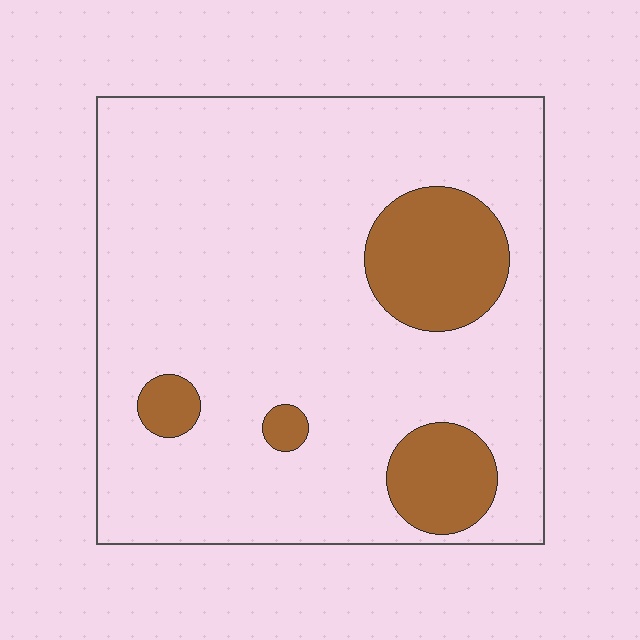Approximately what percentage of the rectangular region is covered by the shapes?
Approximately 15%.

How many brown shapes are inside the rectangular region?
4.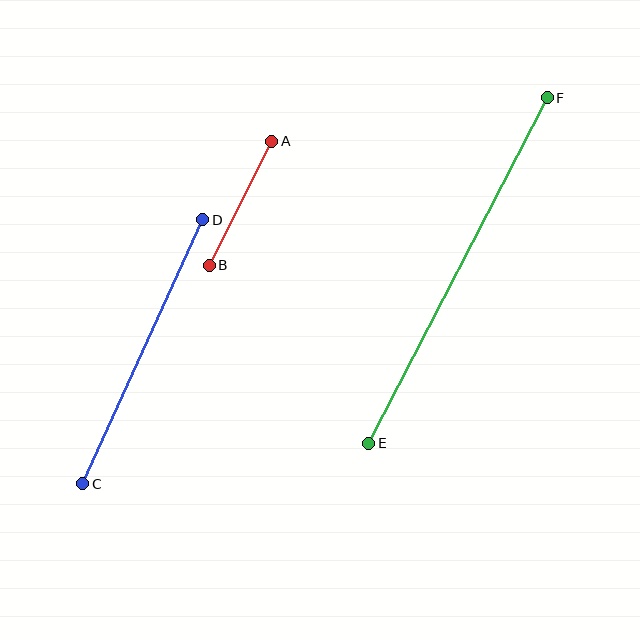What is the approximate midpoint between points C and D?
The midpoint is at approximately (143, 352) pixels.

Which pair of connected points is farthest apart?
Points E and F are farthest apart.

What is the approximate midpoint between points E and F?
The midpoint is at approximately (458, 271) pixels.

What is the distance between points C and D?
The distance is approximately 290 pixels.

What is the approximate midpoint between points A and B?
The midpoint is at approximately (240, 203) pixels.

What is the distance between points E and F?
The distance is approximately 389 pixels.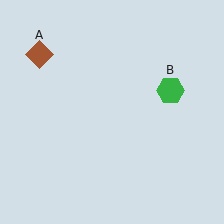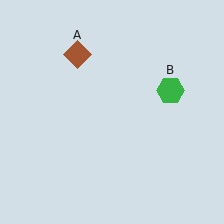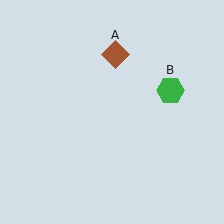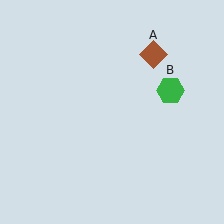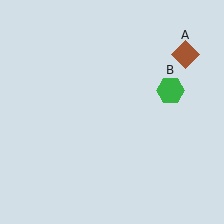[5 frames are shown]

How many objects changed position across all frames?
1 object changed position: brown diamond (object A).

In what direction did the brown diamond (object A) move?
The brown diamond (object A) moved right.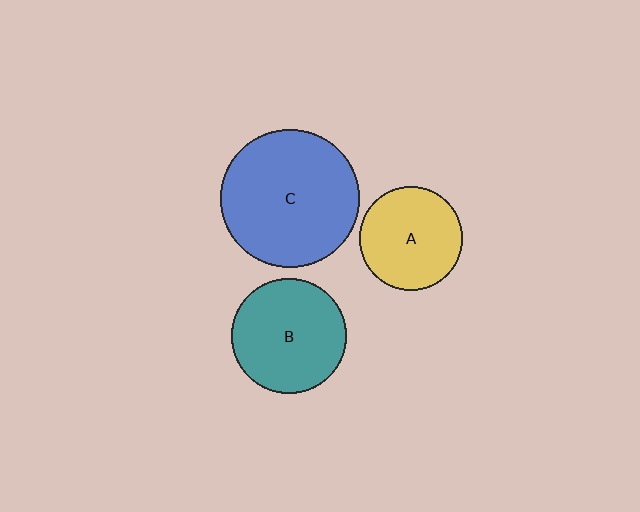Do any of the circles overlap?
No, none of the circles overlap.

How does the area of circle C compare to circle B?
Approximately 1.4 times.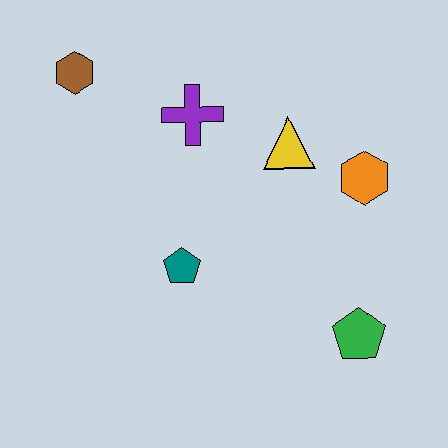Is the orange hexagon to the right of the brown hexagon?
Yes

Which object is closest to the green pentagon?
The orange hexagon is closest to the green pentagon.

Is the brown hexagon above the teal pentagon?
Yes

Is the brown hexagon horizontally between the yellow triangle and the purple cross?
No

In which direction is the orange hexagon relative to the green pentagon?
The orange hexagon is above the green pentagon.